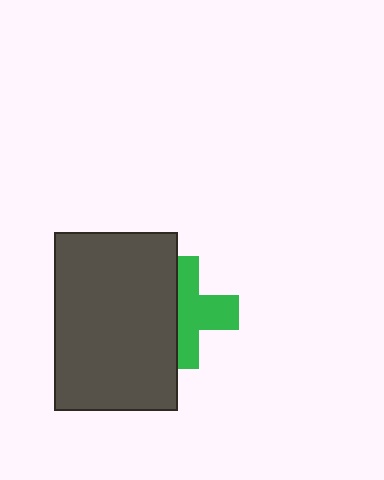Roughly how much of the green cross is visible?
About half of it is visible (roughly 59%).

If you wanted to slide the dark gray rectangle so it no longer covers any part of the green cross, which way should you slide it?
Slide it left — that is the most direct way to separate the two shapes.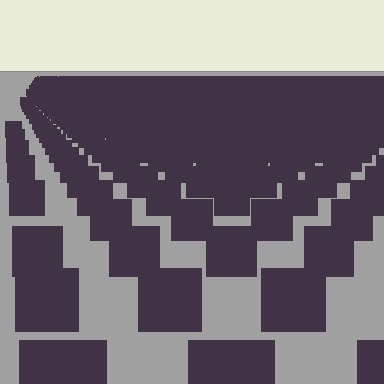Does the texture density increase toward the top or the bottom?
Density increases toward the top.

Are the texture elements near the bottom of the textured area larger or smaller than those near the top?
Larger. Near the bottom, elements are closer to the viewer and appear at a bigger on-screen size.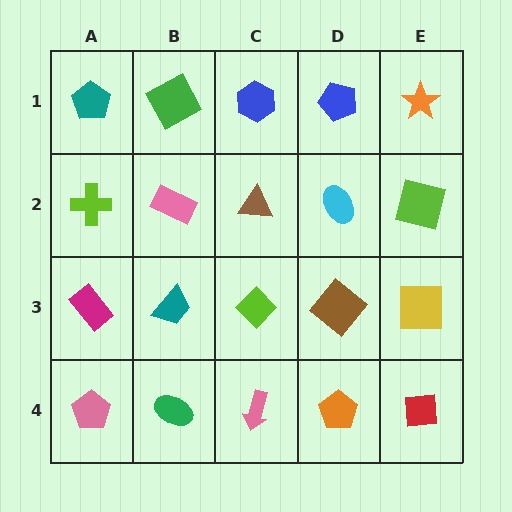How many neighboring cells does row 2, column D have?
4.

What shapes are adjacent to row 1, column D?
A cyan ellipse (row 2, column D), a blue hexagon (row 1, column C), an orange star (row 1, column E).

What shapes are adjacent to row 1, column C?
A brown triangle (row 2, column C), a green square (row 1, column B), a blue pentagon (row 1, column D).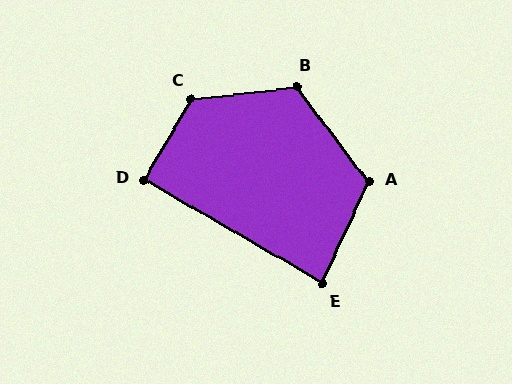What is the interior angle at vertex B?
Approximately 120 degrees (obtuse).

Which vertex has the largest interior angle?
C, at approximately 127 degrees.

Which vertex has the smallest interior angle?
E, at approximately 84 degrees.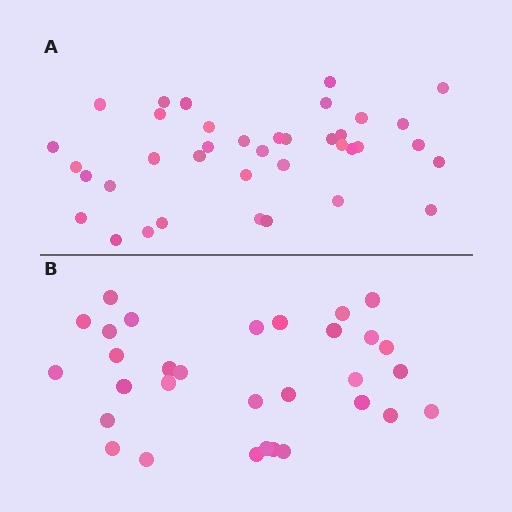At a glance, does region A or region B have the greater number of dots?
Region A (the top region) has more dots.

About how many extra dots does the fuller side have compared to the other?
Region A has roughly 8 or so more dots than region B.